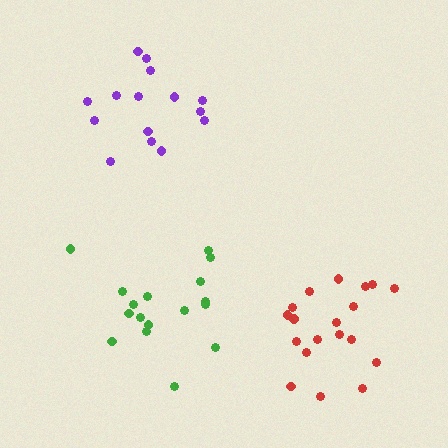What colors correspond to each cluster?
The clusters are colored: purple, red, green.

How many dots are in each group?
Group 1: 15 dots, Group 2: 19 dots, Group 3: 17 dots (51 total).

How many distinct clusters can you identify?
There are 3 distinct clusters.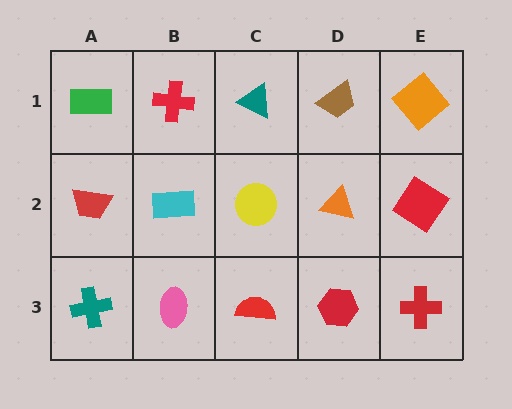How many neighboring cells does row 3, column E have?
2.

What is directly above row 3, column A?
A red trapezoid.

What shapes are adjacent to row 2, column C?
A teal triangle (row 1, column C), a red semicircle (row 3, column C), a cyan rectangle (row 2, column B), an orange triangle (row 2, column D).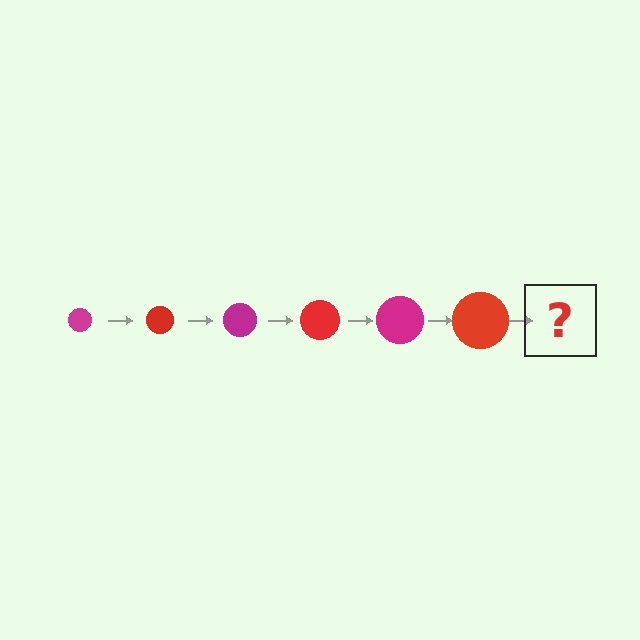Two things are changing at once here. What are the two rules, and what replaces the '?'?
The two rules are that the circle grows larger each step and the color cycles through magenta and red. The '?' should be a magenta circle, larger than the previous one.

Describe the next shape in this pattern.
It should be a magenta circle, larger than the previous one.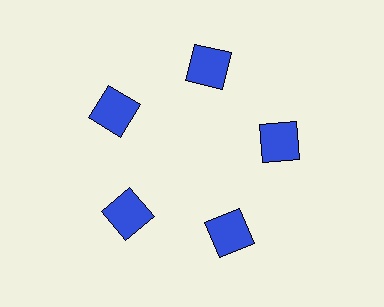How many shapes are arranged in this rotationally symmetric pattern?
There are 5 shapes, arranged in 5 groups of 1.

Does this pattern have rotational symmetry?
Yes, this pattern has 5-fold rotational symmetry. It looks the same after rotating 72 degrees around the center.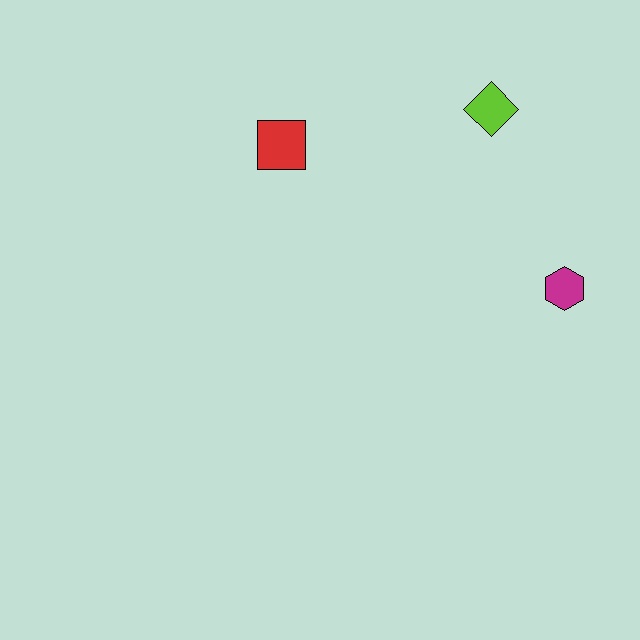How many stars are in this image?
There are no stars.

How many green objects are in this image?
There are no green objects.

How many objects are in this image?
There are 3 objects.